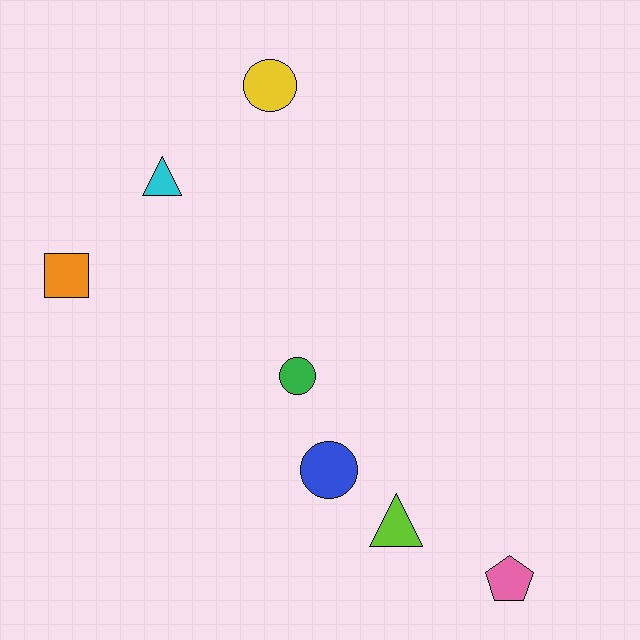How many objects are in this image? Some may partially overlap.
There are 7 objects.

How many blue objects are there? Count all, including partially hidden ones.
There is 1 blue object.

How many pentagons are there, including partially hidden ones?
There is 1 pentagon.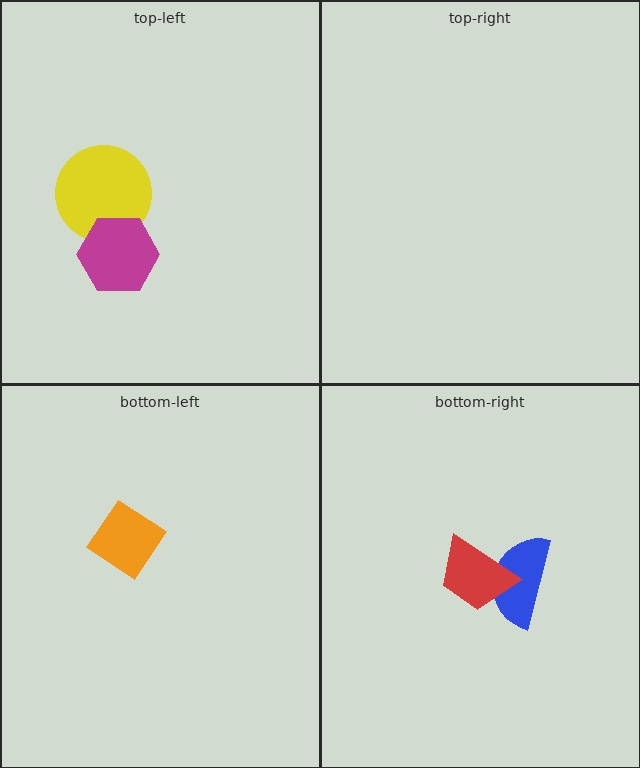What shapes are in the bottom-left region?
The orange diamond.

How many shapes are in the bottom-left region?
1.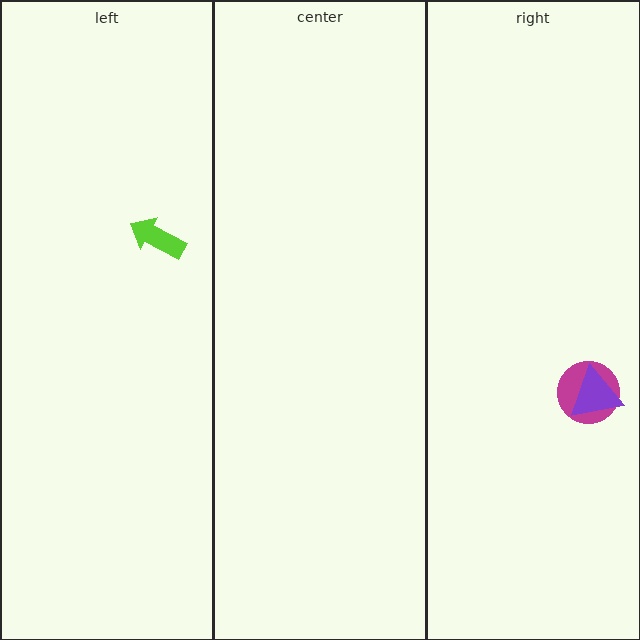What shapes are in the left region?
The lime arrow.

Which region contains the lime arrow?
The left region.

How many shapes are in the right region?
2.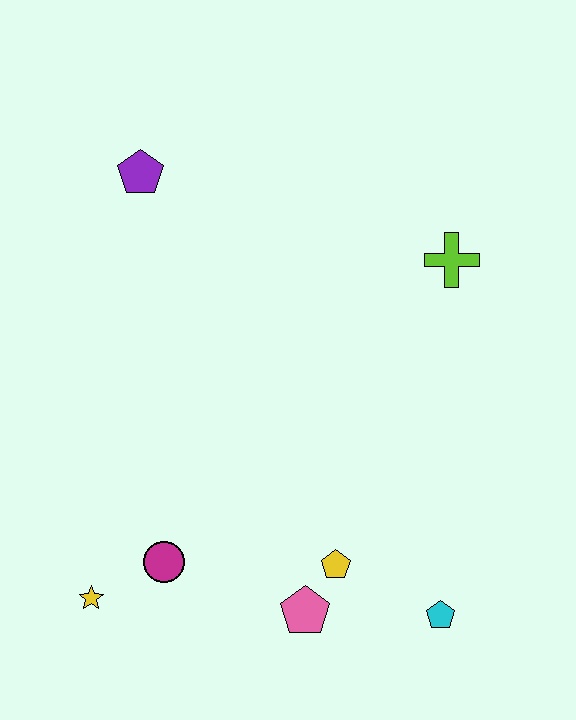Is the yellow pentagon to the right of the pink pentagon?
Yes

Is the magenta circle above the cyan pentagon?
Yes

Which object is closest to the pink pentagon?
The yellow pentagon is closest to the pink pentagon.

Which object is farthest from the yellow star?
The lime cross is farthest from the yellow star.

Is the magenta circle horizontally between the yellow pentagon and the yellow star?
Yes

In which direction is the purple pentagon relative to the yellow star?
The purple pentagon is above the yellow star.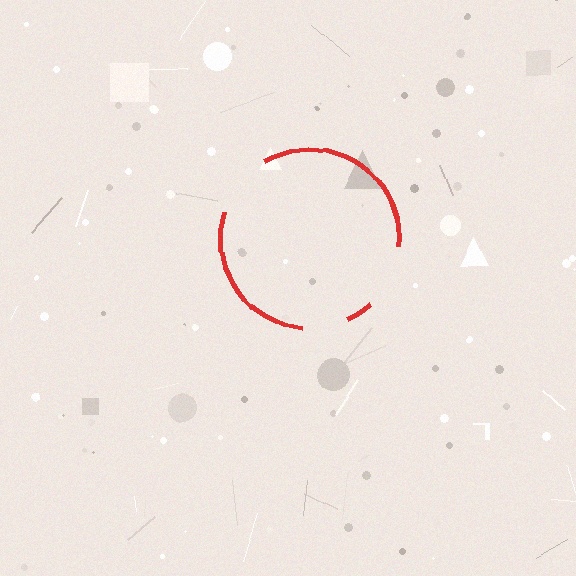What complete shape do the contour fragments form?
The contour fragments form a circle.